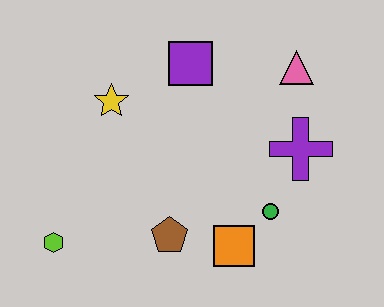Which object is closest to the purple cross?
The green circle is closest to the purple cross.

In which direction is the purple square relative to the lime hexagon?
The purple square is above the lime hexagon.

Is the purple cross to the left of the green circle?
No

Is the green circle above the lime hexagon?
Yes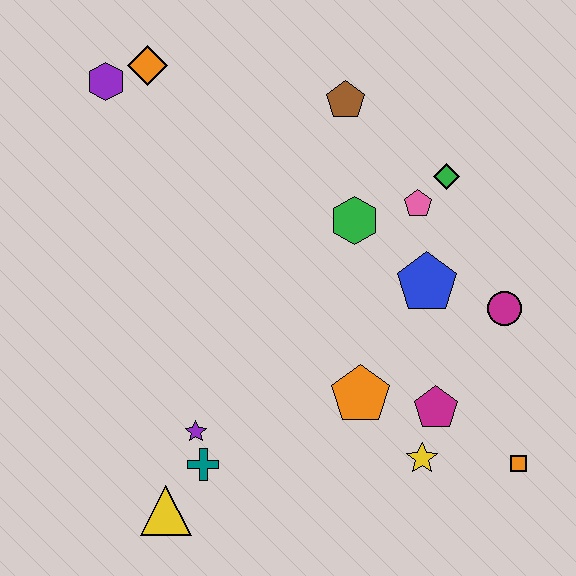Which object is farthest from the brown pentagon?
The yellow triangle is farthest from the brown pentagon.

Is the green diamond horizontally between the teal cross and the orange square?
Yes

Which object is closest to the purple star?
The teal cross is closest to the purple star.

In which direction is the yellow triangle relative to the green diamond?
The yellow triangle is below the green diamond.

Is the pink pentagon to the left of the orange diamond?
No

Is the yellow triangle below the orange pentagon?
Yes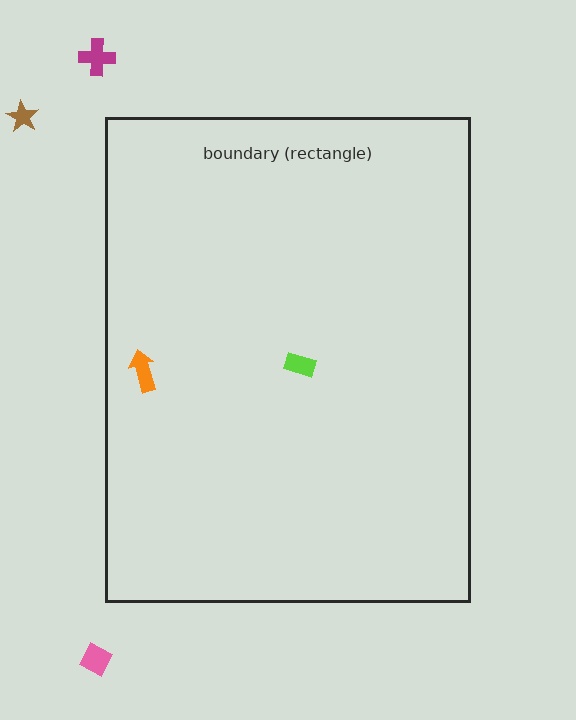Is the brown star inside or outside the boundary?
Outside.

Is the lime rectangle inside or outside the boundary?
Inside.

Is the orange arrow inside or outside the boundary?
Inside.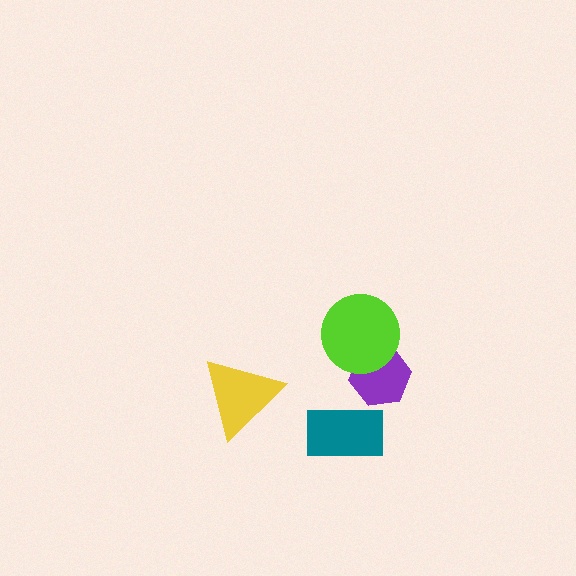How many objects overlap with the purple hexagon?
1 object overlaps with the purple hexagon.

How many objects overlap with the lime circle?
1 object overlaps with the lime circle.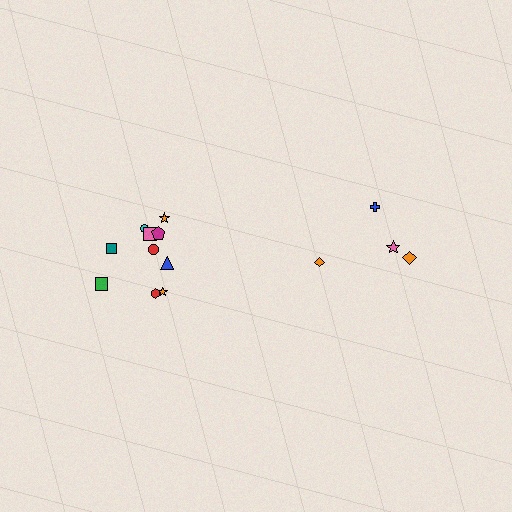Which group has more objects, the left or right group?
The left group.